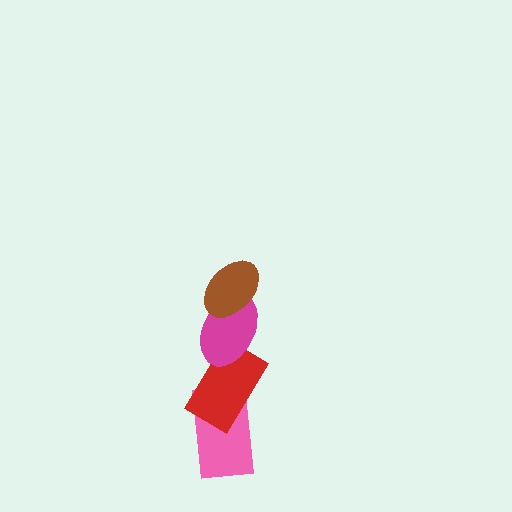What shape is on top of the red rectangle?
The magenta ellipse is on top of the red rectangle.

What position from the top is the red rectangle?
The red rectangle is 3rd from the top.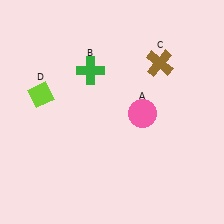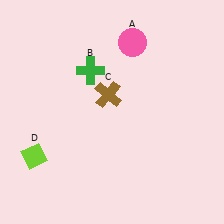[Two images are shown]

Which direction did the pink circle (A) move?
The pink circle (A) moved up.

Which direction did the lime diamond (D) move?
The lime diamond (D) moved down.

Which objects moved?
The objects that moved are: the pink circle (A), the brown cross (C), the lime diamond (D).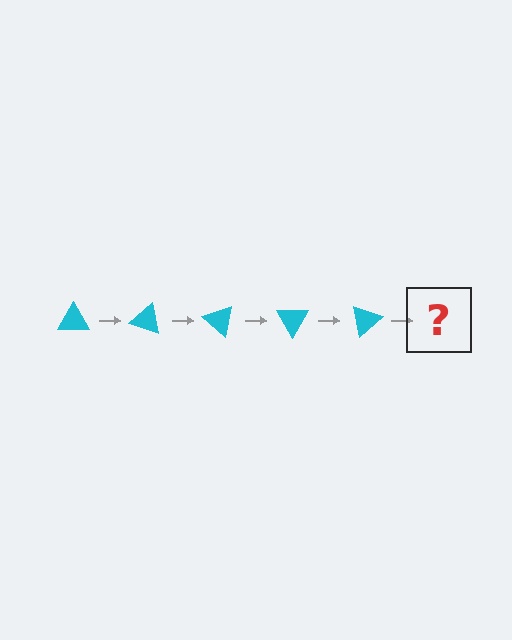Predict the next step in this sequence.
The next step is a cyan triangle rotated 100 degrees.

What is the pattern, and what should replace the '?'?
The pattern is that the triangle rotates 20 degrees each step. The '?' should be a cyan triangle rotated 100 degrees.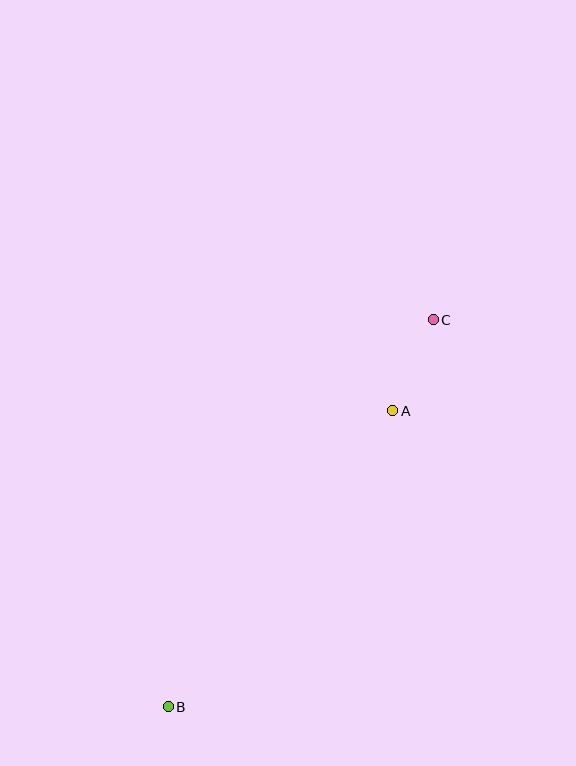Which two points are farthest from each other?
Points B and C are farthest from each other.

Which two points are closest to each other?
Points A and C are closest to each other.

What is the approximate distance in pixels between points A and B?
The distance between A and B is approximately 372 pixels.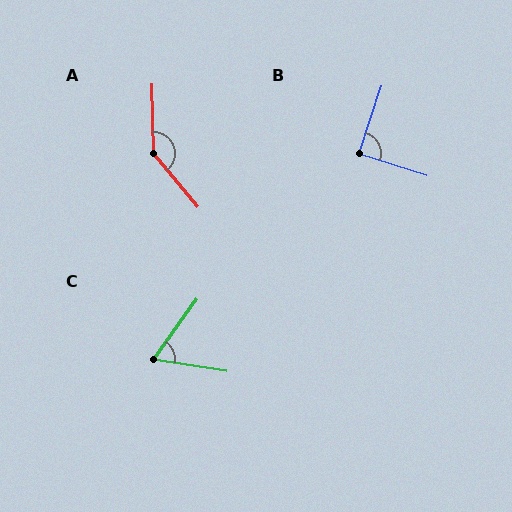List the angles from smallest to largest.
C (63°), B (89°), A (141°).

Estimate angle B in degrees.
Approximately 89 degrees.